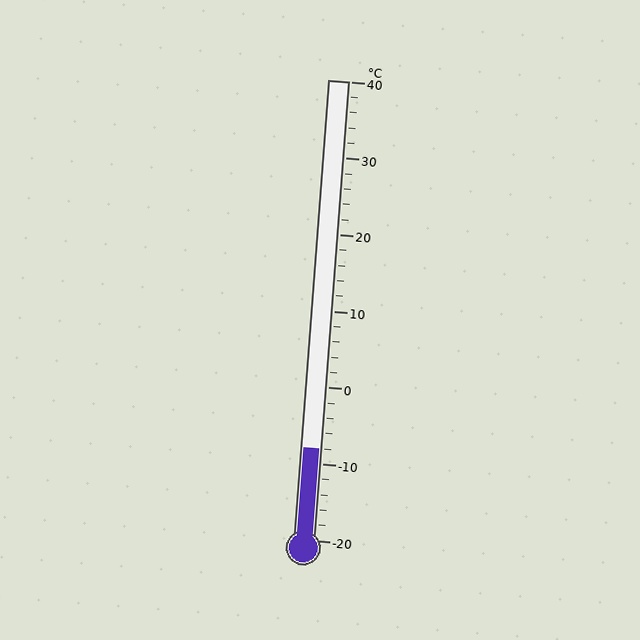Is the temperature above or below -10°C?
The temperature is above -10°C.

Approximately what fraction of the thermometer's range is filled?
The thermometer is filled to approximately 20% of its range.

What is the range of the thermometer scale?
The thermometer scale ranges from -20°C to 40°C.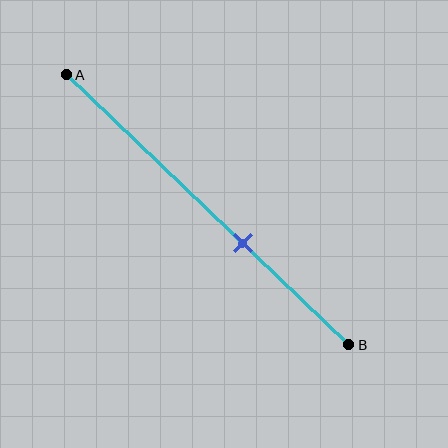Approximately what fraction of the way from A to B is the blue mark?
The blue mark is approximately 60% of the way from A to B.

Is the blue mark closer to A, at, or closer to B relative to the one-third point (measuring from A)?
The blue mark is closer to point B than the one-third point of segment AB.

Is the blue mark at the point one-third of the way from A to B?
No, the mark is at about 60% from A, not at the 33% one-third point.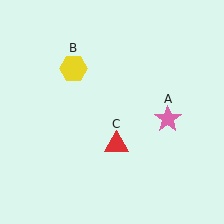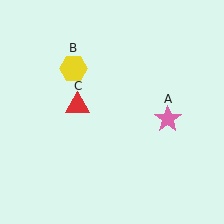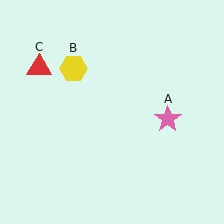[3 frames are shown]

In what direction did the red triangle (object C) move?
The red triangle (object C) moved up and to the left.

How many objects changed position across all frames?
1 object changed position: red triangle (object C).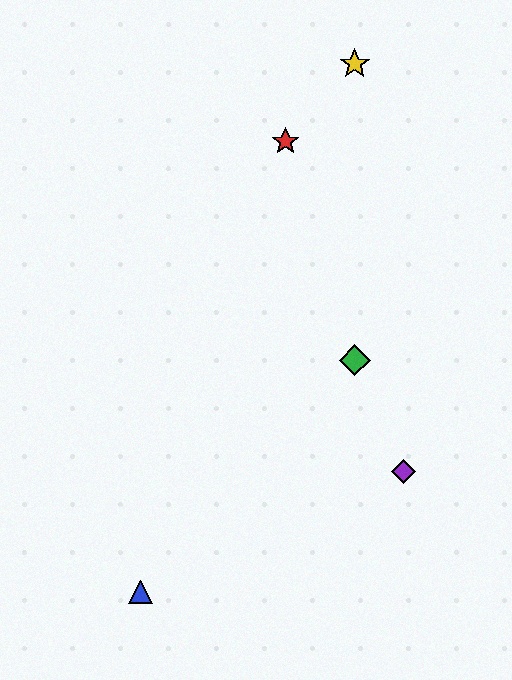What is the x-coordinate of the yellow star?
The yellow star is at x≈355.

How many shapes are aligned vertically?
2 shapes (the green diamond, the yellow star) are aligned vertically.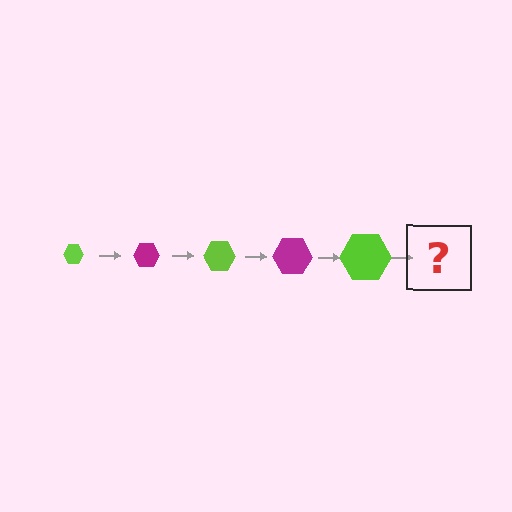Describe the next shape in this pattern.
It should be a magenta hexagon, larger than the previous one.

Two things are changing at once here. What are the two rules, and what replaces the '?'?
The two rules are that the hexagon grows larger each step and the color cycles through lime and magenta. The '?' should be a magenta hexagon, larger than the previous one.